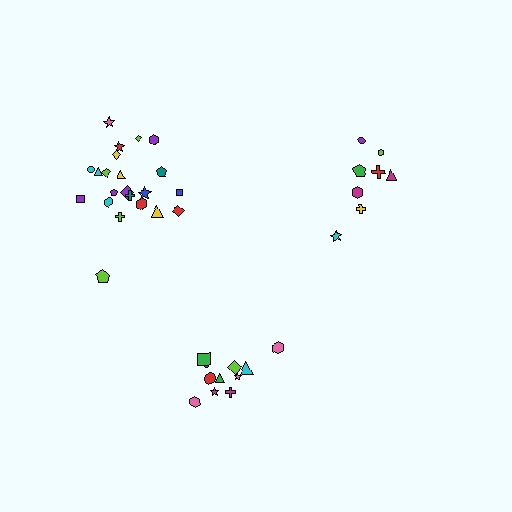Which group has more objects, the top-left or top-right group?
The top-left group.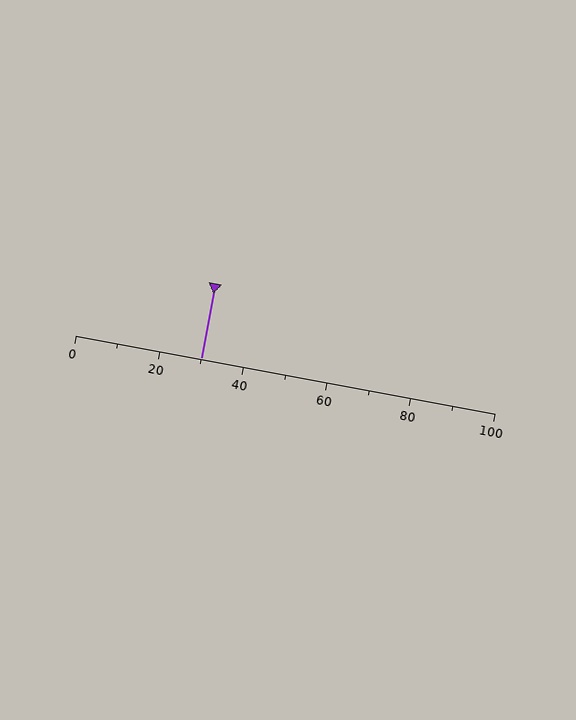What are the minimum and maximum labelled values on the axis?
The axis runs from 0 to 100.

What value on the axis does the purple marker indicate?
The marker indicates approximately 30.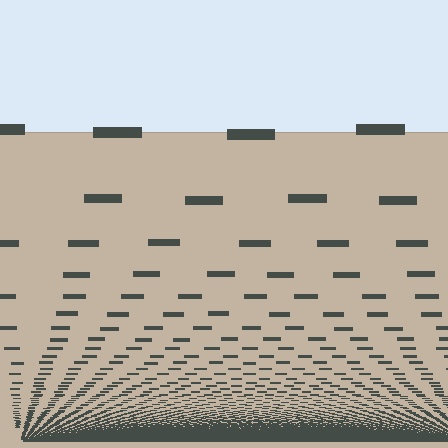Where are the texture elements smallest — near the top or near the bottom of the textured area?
Near the bottom.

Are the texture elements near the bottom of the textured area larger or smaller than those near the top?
Smaller. The gradient is inverted — elements near the bottom are smaller and denser.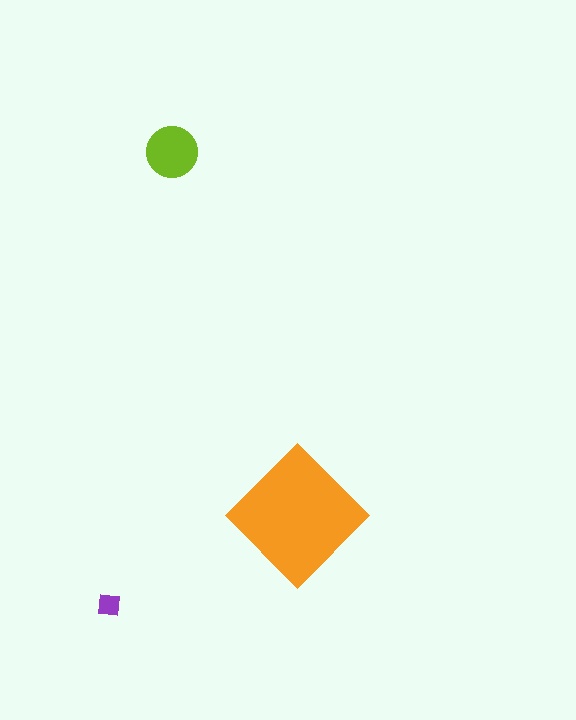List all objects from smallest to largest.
The purple square, the lime circle, the orange diamond.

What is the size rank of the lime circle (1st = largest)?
2nd.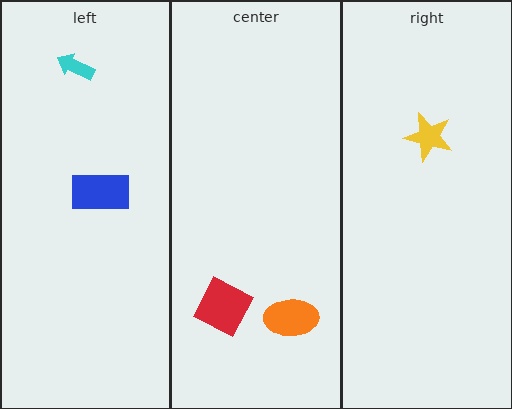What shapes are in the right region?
The yellow star.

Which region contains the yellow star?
The right region.